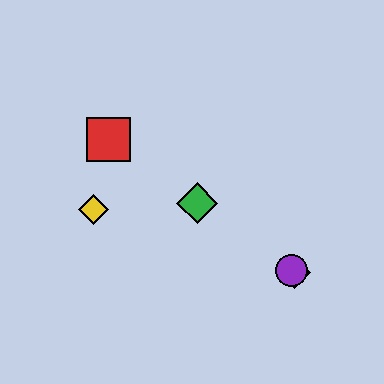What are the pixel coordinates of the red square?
The red square is at (109, 139).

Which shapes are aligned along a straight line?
The red square, the blue diamond, the green diamond, the purple circle are aligned along a straight line.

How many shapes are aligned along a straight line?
4 shapes (the red square, the blue diamond, the green diamond, the purple circle) are aligned along a straight line.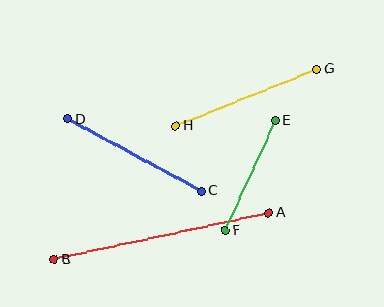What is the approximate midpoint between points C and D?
The midpoint is at approximately (135, 155) pixels.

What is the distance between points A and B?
The distance is approximately 220 pixels.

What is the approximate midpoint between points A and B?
The midpoint is at approximately (162, 236) pixels.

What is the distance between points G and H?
The distance is approximately 152 pixels.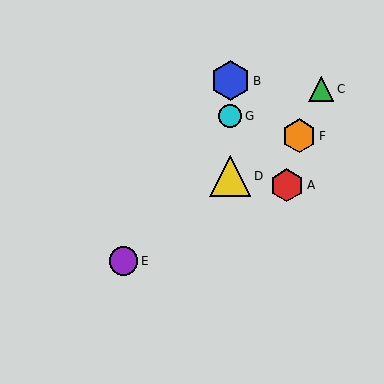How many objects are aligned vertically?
3 objects (B, D, G) are aligned vertically.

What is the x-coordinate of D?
Object D is at x≈230.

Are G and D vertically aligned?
Yes, both are at x≈230.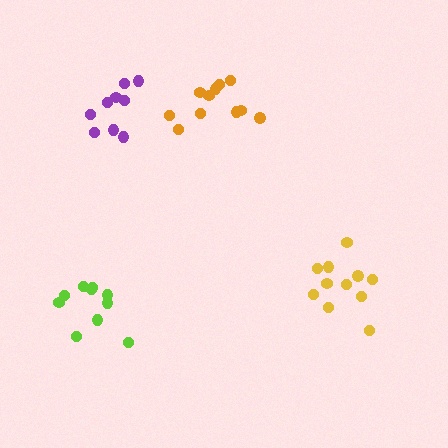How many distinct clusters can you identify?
There are 4 distinct clusters.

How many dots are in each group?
Group 1: 11 dots, Group 2: 11 dots, Group 3: 9 dots, Group 4: 10 dots (41 total).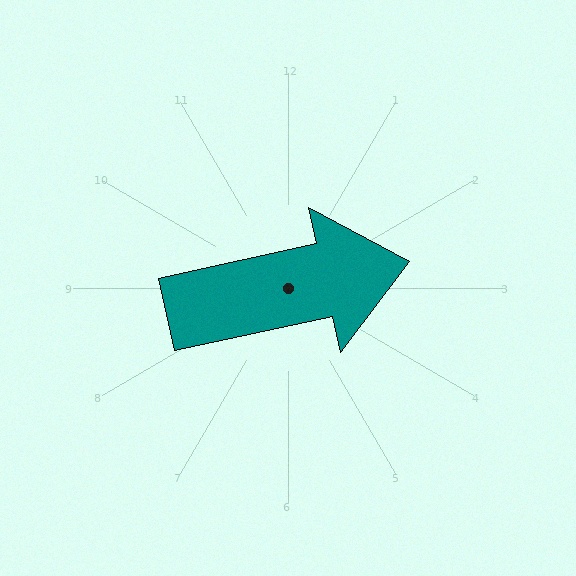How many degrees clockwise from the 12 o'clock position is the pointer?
Approximately 78 degrees.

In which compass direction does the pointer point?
East.